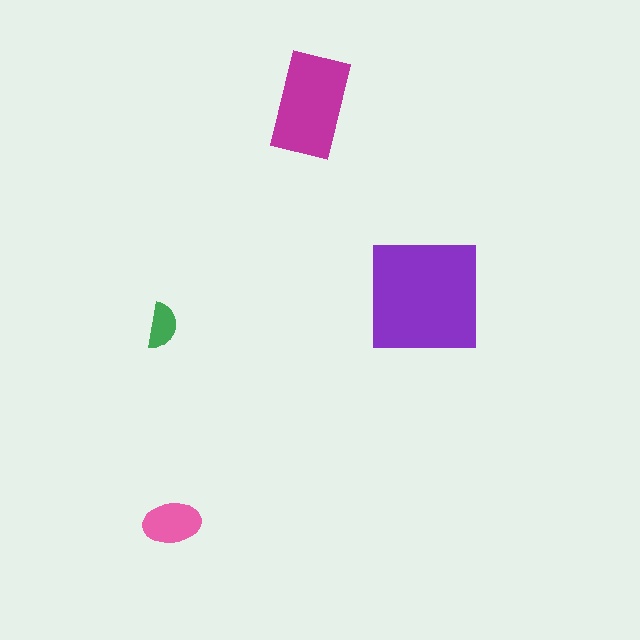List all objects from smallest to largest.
The green semicircle, the pink ellipse, the magenta rectangle, the purple square.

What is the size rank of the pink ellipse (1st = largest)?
3rd.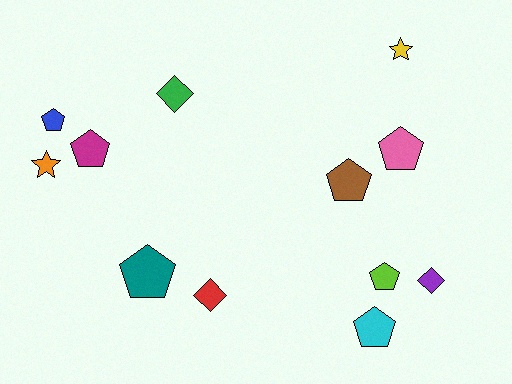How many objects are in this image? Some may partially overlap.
There are 12 objects.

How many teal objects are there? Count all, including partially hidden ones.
There is 1 teal object.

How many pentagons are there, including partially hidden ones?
There are 7 pentagons.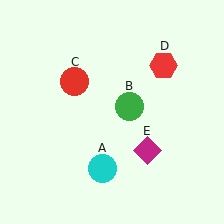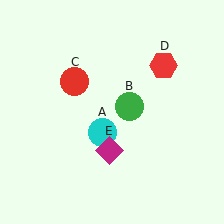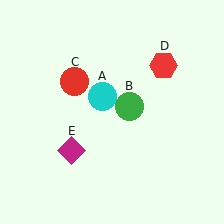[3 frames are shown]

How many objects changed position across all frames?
2 objects changed position: cyan circle (object A), magenta diamond (object E).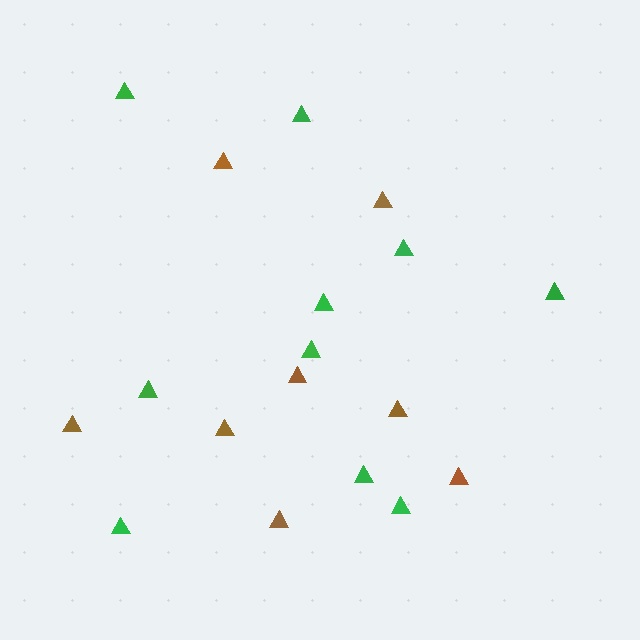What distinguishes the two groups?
There are 2 groups: one group of green triangles (10) and one group of brown triangles (8).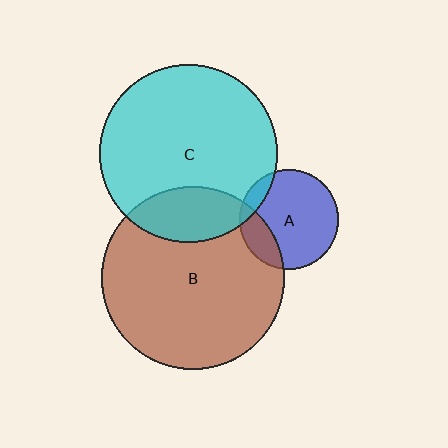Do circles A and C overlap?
Yes.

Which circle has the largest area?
Circle B (brown).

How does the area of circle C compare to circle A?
Approximately 3.2 times.